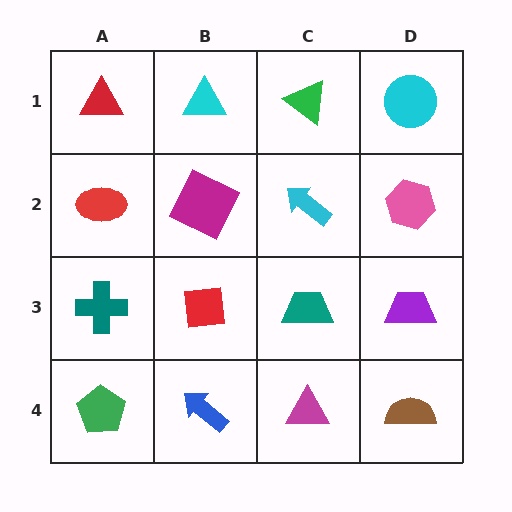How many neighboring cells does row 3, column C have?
4.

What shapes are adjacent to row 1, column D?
A pink hexagon (row 2, column D), a green triangle (row 1, column C).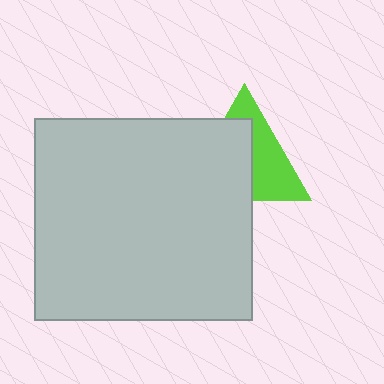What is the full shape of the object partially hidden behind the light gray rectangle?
The partially hidden object is a lime triangle.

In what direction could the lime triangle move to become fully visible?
The lime triangle could move toward the upper-right. That would shift it out from behind the light gray rectangle entirely.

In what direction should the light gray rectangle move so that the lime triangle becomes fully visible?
The light gray rectangle should move toward the lower-left. That is the shortest direction to clear the overlap and leave the lime triangle fully visible.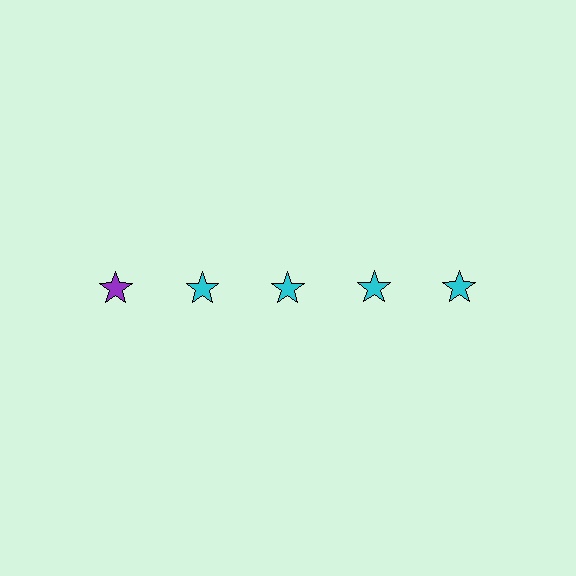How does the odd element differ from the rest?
It has a different color: purple instead of cyan.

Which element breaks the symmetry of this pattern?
The purple star in the top row, leftmost column breaks the symmetry. All other shapes are cyan stars.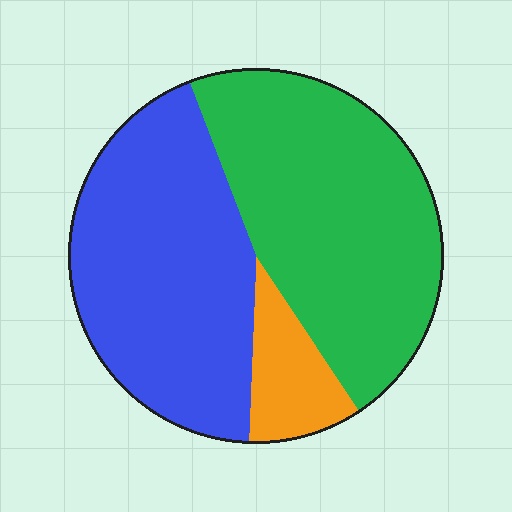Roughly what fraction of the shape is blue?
Blue covers about 45% of the shape.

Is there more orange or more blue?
Blue.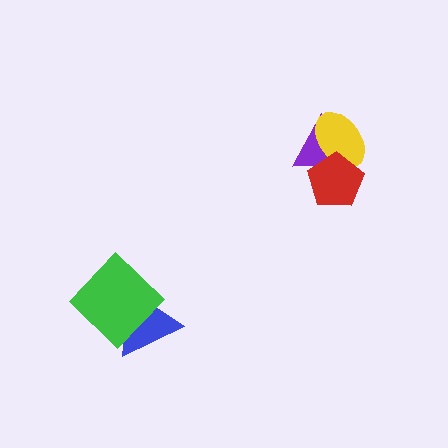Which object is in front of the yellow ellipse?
The red pentagon is in front of the yellow ellipse.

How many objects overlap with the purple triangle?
2 objects overlap with the purple triangle.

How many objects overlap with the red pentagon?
2 objects overlap with the red pentagon.